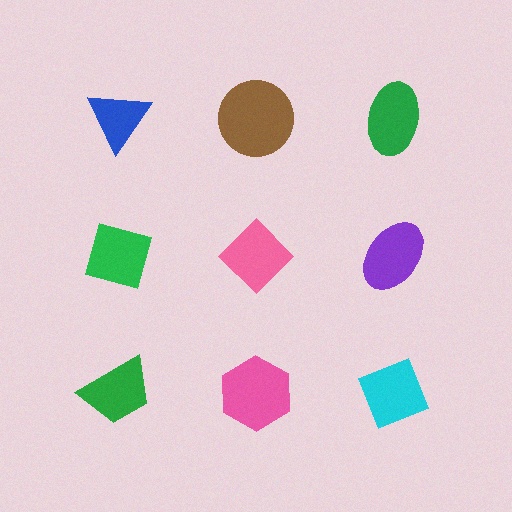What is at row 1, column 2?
A brown circle.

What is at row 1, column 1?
A blue triangle.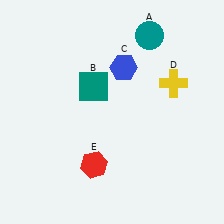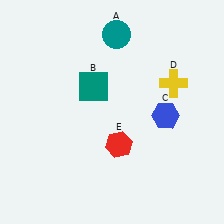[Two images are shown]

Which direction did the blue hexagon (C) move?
The blue hexagon (C) moved down.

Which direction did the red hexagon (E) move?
The red hexagon (E) moved right.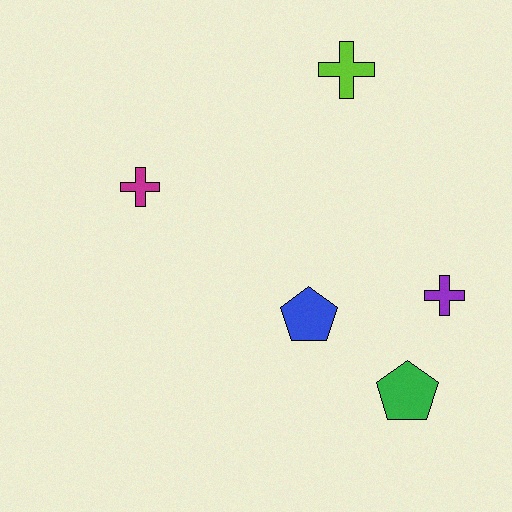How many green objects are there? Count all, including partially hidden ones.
There is 1 green object.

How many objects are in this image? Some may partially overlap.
There are 5 objects.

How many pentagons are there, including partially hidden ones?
There are 2 pentagons.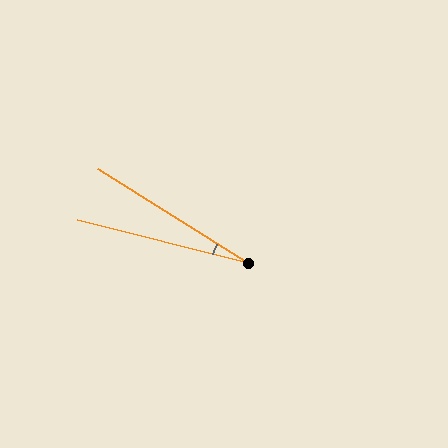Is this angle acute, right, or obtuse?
It is acute.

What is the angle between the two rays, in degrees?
Approximately 18 degrees.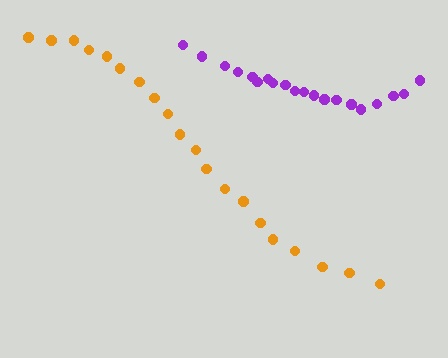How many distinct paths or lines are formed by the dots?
There are 2 distinct paths.